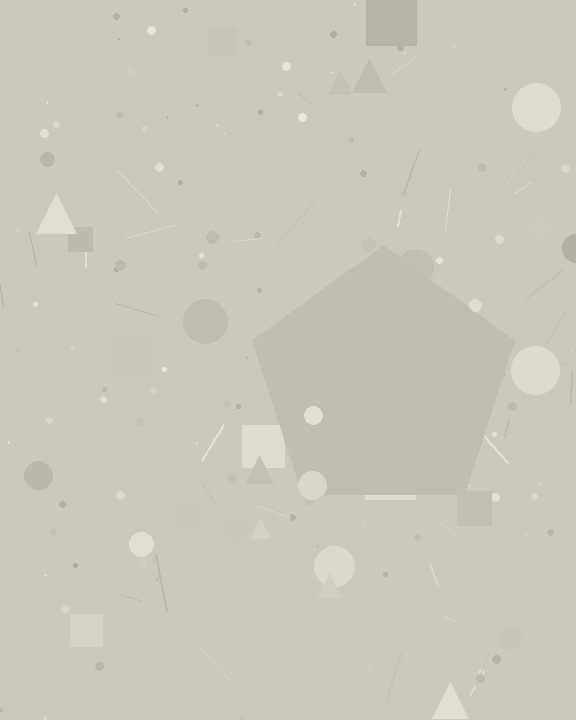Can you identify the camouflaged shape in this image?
The camouflaged shape is a pentagon.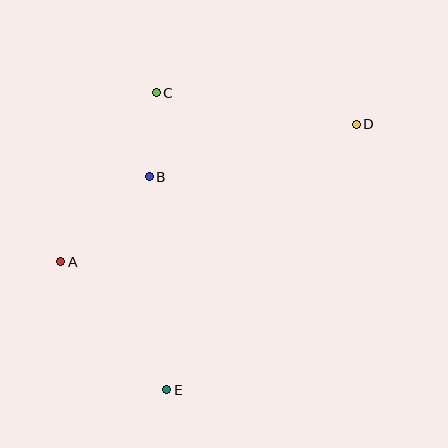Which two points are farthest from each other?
Points D and E are farthest from each other.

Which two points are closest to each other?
Points B and C are closest to each other.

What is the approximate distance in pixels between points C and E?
The distance between C and E is approximately 297 pixels.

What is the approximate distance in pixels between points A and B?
The distance between A and B is approximately 122 pixels.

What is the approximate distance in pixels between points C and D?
The distance between C and D is approximately 203 pixels.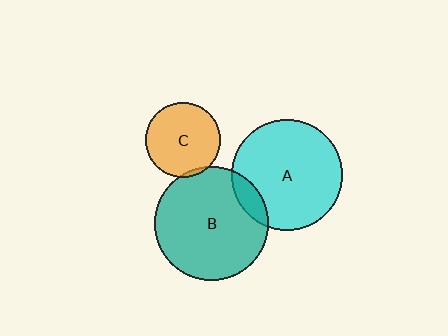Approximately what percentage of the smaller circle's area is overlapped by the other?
Approximately 5%.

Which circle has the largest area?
Circle B (teal).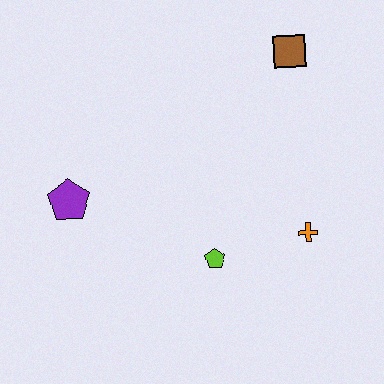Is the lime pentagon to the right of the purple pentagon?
Yes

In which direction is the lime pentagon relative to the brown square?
The lime pentagon is below the brown square.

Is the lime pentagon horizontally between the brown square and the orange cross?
No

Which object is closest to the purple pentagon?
The lime pentagon is closest to the purple pentagon.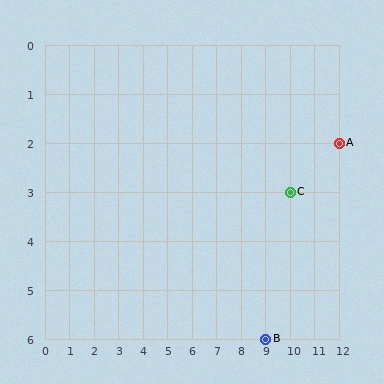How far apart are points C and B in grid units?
Points C and B are 1 column and 3 rows apart (about 3.2 grid units diagonally).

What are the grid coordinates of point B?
Point B is at grid coordinates (9, 6).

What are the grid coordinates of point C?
Point C is at grid coordinates (10, 3).